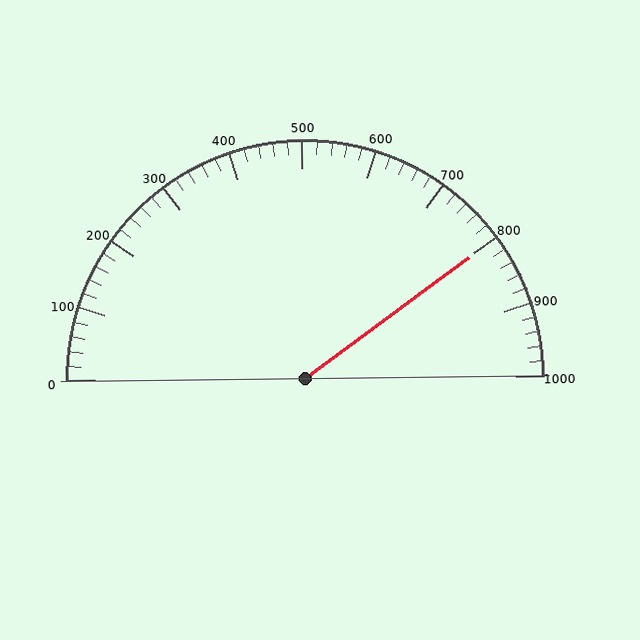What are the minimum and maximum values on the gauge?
The gauge ranges from 0 to 1000.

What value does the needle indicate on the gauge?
The needle indicates approximately 800.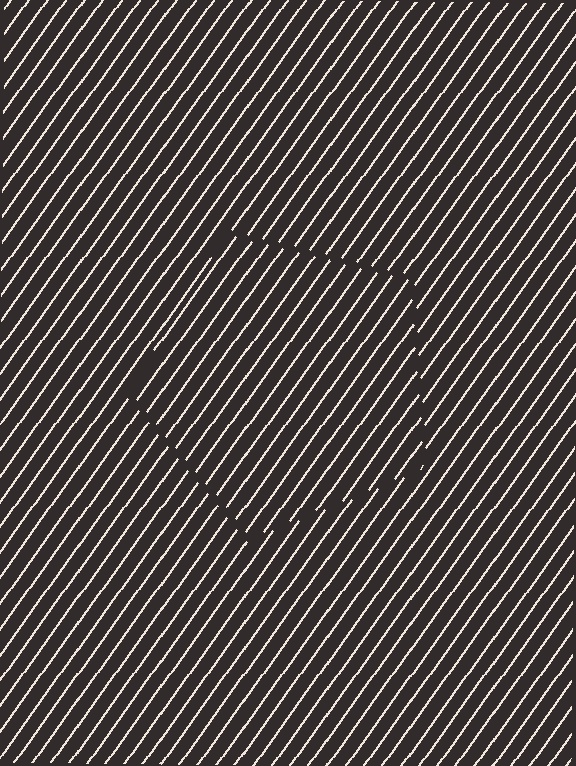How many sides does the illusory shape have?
5 sides — the line-ends trace a pentagon.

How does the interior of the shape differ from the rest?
The interior of the shape contains the same grating, shifted by half a period — the contour is defined by the phase discontinuity where line-ends from the inner and outer gratings abut.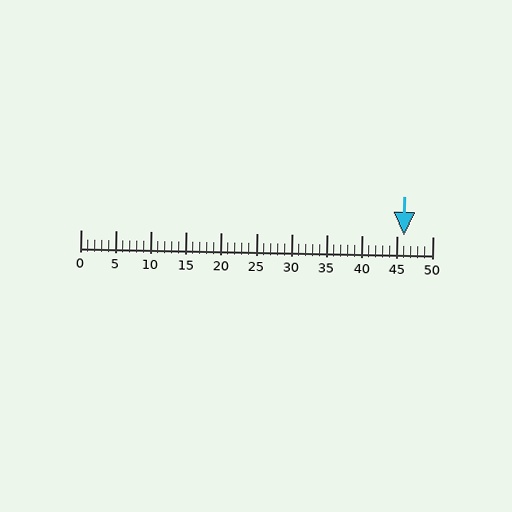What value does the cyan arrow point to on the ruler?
The cyan arrow points to approximately 46.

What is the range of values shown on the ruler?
The ruler shows values from 0 to 50.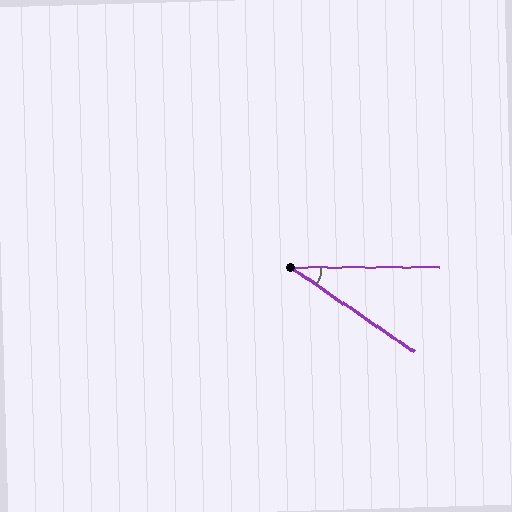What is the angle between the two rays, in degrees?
Approximately 35 degrees.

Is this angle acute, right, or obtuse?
It is acute.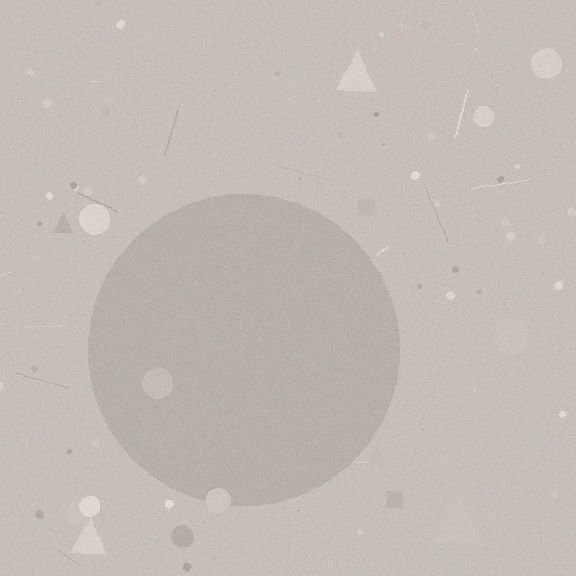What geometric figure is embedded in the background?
A circle is embedded in the background.